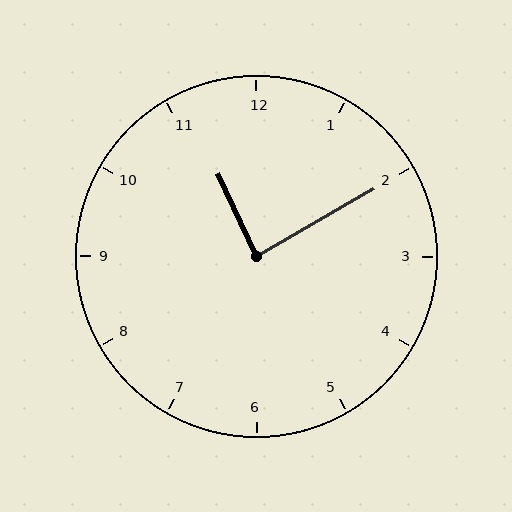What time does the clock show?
11:10.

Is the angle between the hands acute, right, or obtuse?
It is right.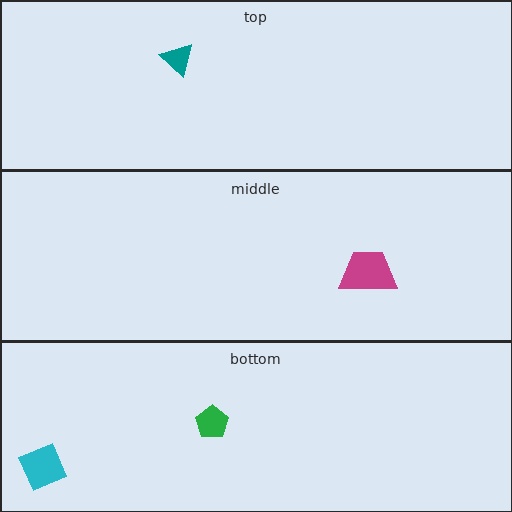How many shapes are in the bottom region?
2.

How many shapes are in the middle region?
1.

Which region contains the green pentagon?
The bottom region.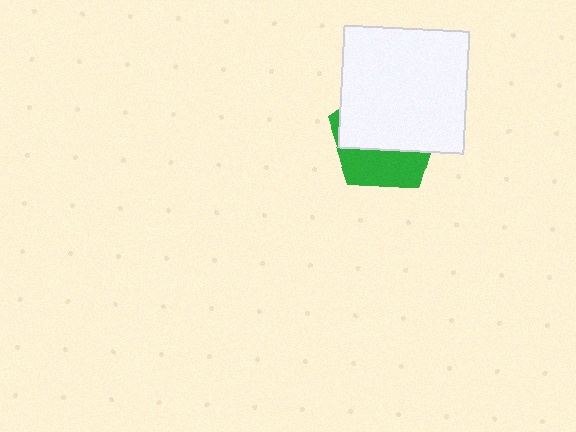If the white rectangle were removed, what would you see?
You would see the complete green pentagon.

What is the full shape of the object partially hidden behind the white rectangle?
The partially hidden object is a green pentagon.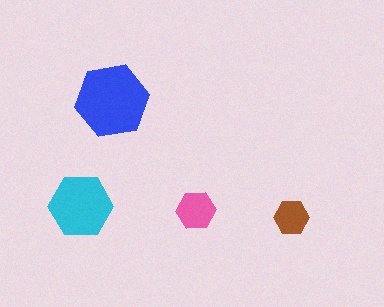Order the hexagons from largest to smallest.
the blue one, the cyan one, the pink one, the brown one.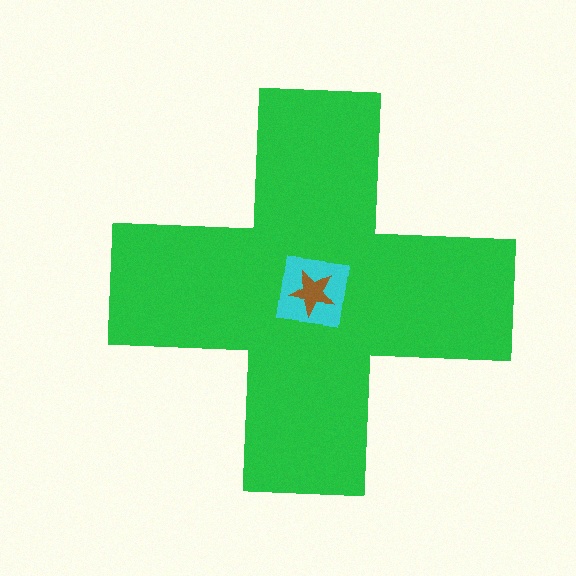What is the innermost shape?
The brown star.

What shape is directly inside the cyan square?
The brown star.